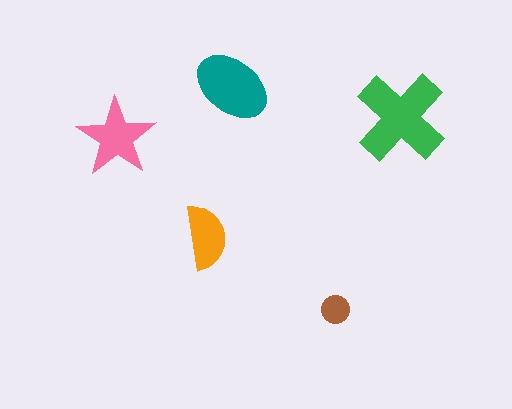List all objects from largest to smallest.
The green cross, the teal ellipse, the pink star, the orange semicircle, the brown circle.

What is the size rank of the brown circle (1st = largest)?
5th.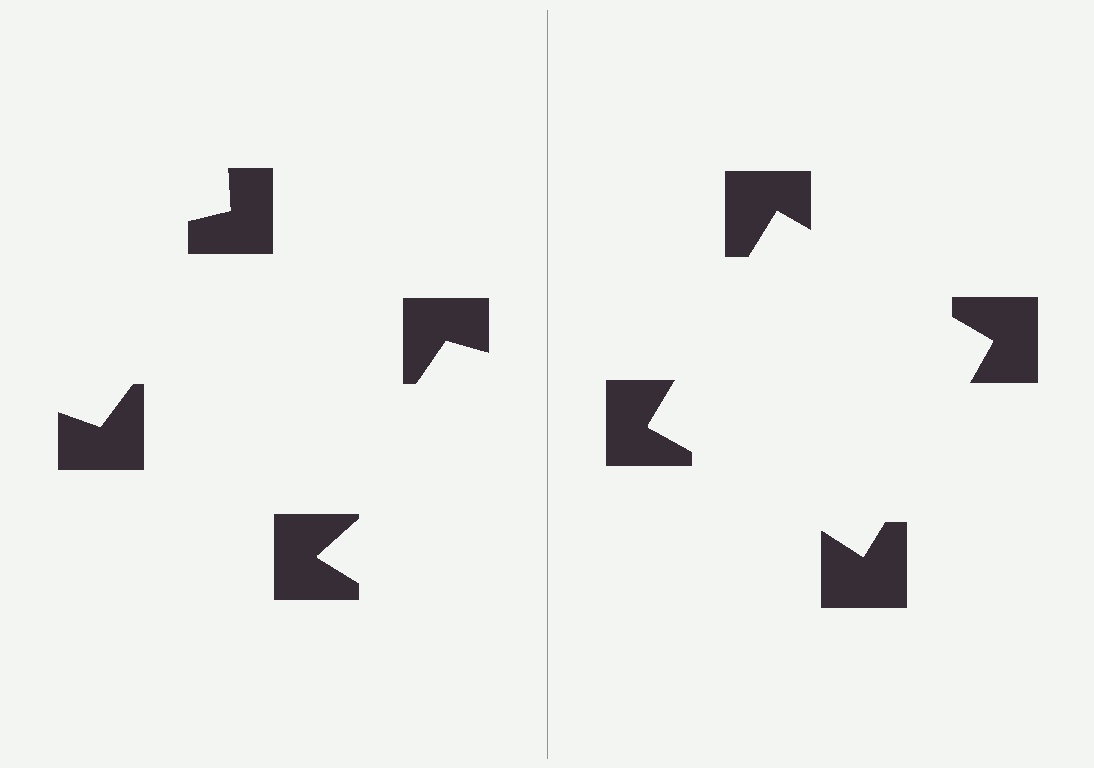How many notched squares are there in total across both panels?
8 — 4 on each side.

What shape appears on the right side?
An illusory square.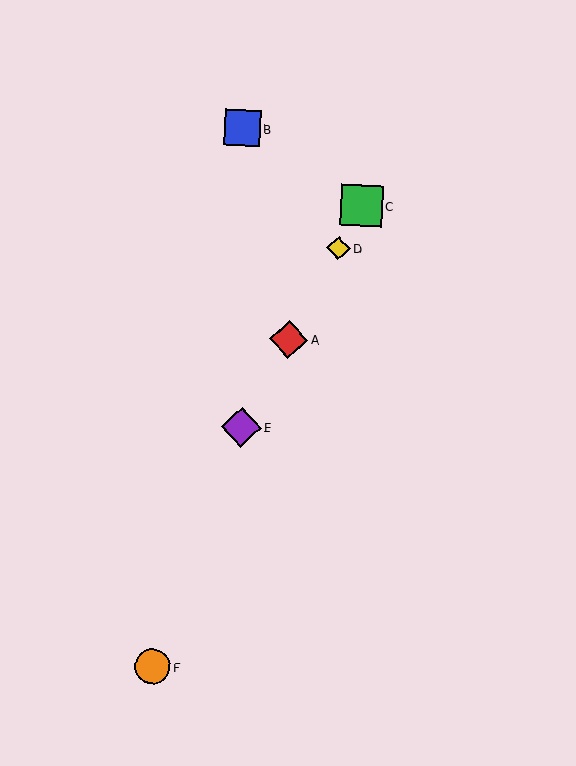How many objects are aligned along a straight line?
4 objects (A, C, D, E) are aligned along a straight line.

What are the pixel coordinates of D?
Object D is at (338, 248).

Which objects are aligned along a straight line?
Objects A, C, D, E are aligned along a straight line.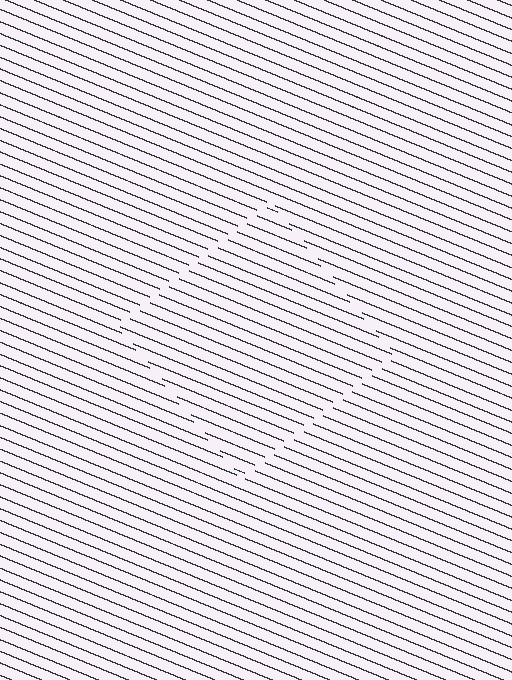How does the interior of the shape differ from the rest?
The interior of the shape contains the same grating, shifted by half a period — the contour is defined by the phase discontinuity where line-ends from the inner and outer gratings abut.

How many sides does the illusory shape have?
4 sides — the line-ends trace a square.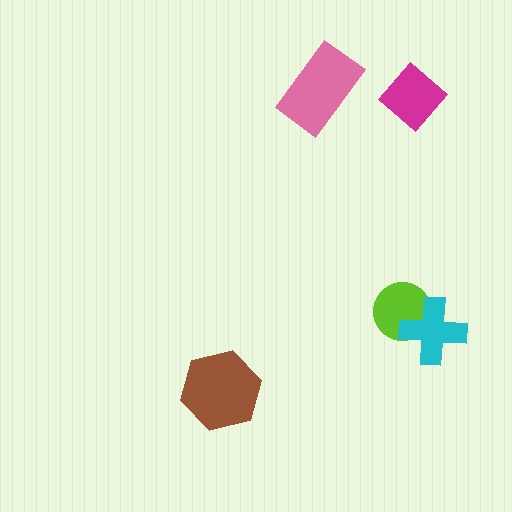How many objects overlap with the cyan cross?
1 object overlaps with the cyan cross.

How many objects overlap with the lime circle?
1 object overlaps with the lime circle.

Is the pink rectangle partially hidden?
No, no other shape covers it.